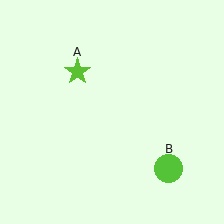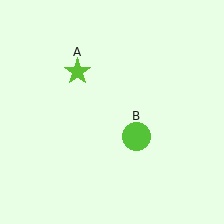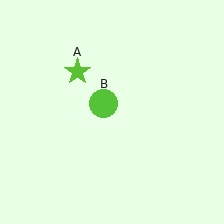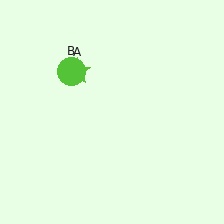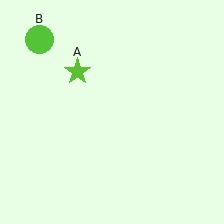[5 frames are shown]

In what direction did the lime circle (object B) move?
The lime circle (object B) moved up and to the left.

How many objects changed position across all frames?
1 object changed position: lime circle (object B).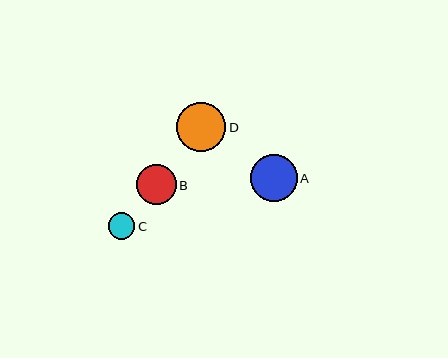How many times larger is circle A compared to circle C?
Circle A is approximately 1.8 times the size of circle C.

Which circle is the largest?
Circle D is the largest with a size of approximately 49 pixels.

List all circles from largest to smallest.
From largest to smallest: D, A, B, C.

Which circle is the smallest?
Circle C is the smallest with a size of approximately 27 pixels.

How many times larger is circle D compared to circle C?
Circle D is approximately 1.8 times the size of circle C.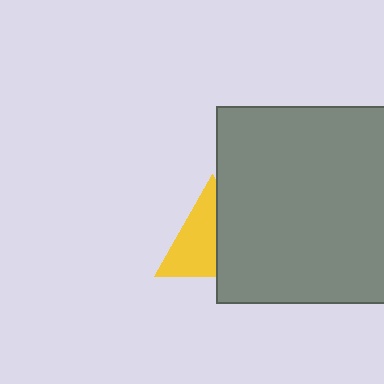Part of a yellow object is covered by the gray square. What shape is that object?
It is a triangle.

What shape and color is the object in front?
The object in front is a gray square.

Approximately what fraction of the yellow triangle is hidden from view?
Roughly 46% of the yellow triangle is hidden behind the gray square.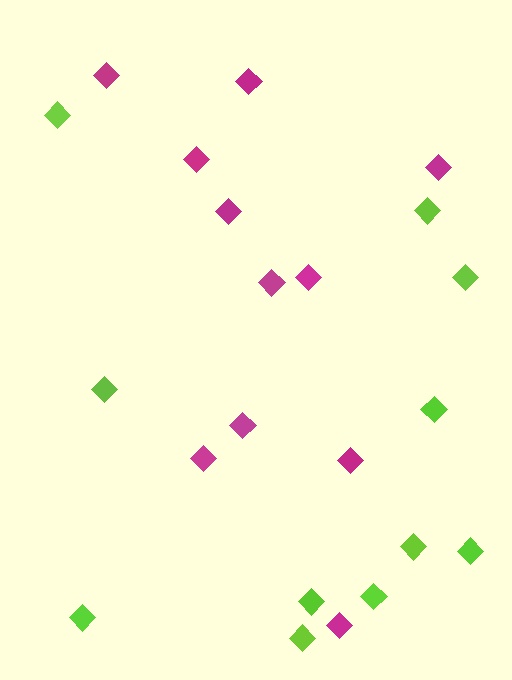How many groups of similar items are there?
There are 2 groups: one group of magenta diamonds (11) and one group of lime diamonds (11).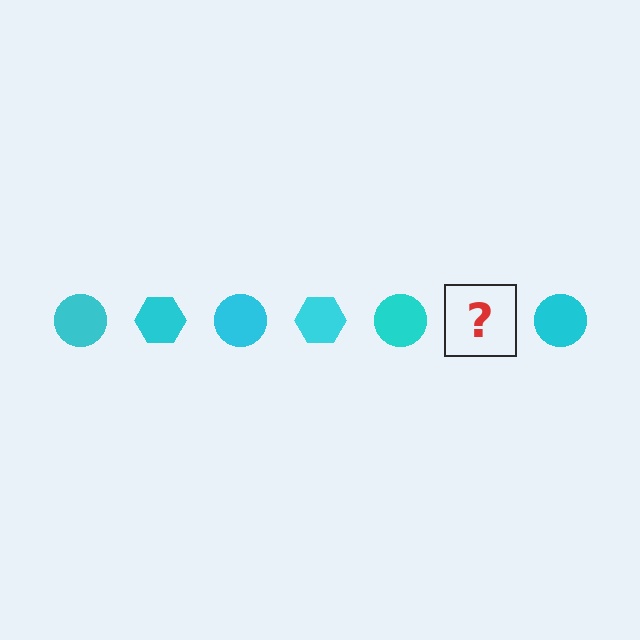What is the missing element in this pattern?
The missing element is a cyan hexagon.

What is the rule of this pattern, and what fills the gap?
The rule is that the pattern cycles through circle, hexagon shapes in cyan. The gap should be filled with a cyan hexagon.